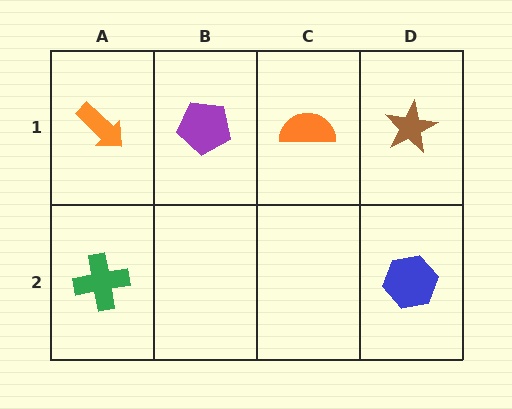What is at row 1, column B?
A purple pentagon.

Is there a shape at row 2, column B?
No, that cell is empty.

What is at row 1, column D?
A brown star.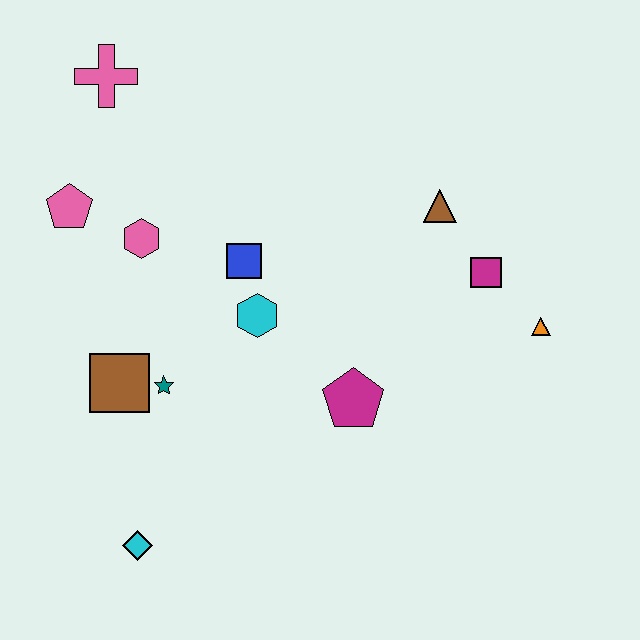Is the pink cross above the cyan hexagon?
Yes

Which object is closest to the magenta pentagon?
The cyan hexagon is closest to the magenta pentagon.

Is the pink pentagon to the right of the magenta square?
No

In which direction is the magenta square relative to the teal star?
The magenta square is to the right of the teal star.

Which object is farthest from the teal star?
The orange triangle is farthest from the teal star.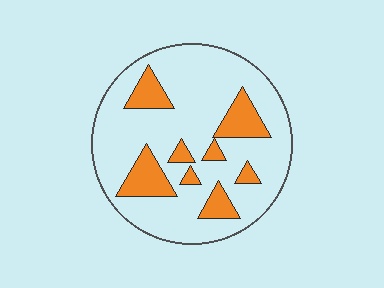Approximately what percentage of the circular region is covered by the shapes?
Approximately 20%.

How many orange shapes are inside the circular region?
8.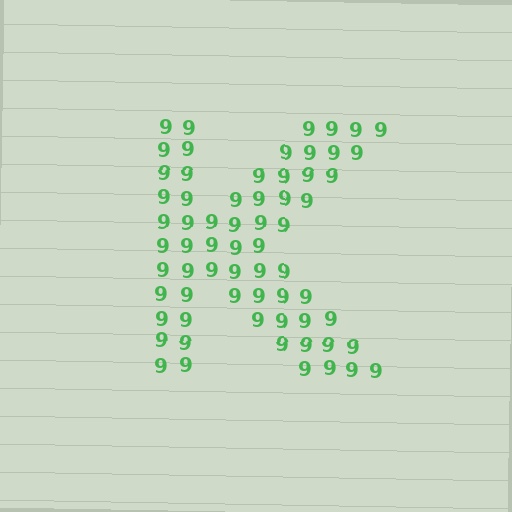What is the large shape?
The large shape is the letter K.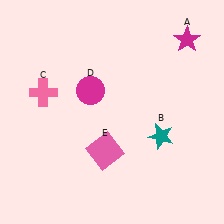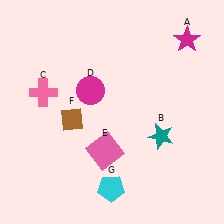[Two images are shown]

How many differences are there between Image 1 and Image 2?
There are 2 differences between the two images.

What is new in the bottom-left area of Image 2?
A brown diamond (F) was added in the bottom-left area of Image 2.